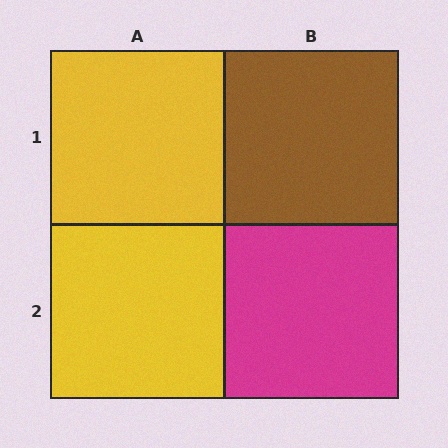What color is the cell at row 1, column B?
Brown.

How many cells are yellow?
2 cells are yellow.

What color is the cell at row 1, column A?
Yellow.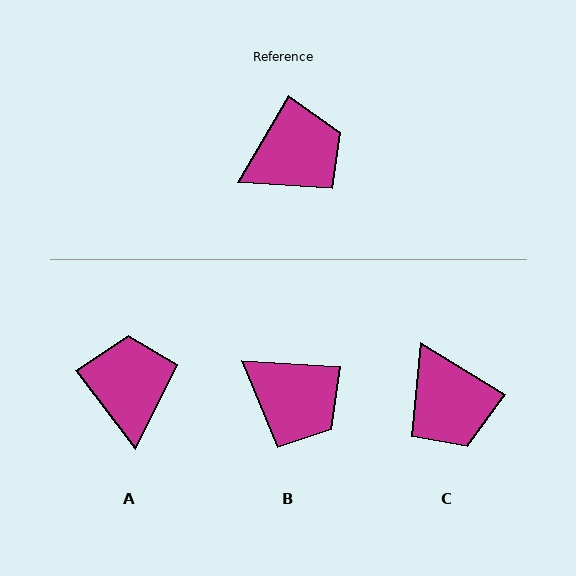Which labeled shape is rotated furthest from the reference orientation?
C, about 91 degrees away.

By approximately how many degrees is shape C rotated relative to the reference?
Approximately 91 degrees clockwise.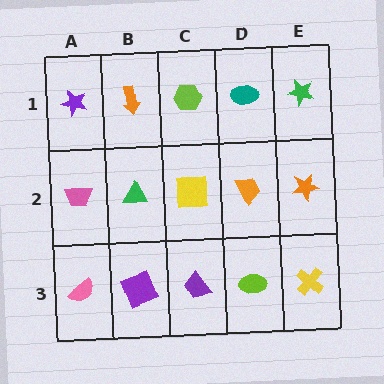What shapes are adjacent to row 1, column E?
An orange star (row 2, column E), a teal ellipse (row 1, column D).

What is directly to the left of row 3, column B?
A pink semicircle.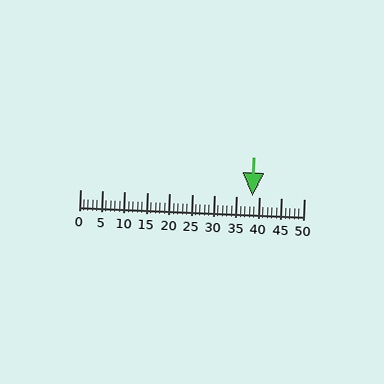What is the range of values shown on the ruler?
The ruler shows values from 0 to 50.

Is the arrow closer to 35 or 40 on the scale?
The arrow is closer to 40.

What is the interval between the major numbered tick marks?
The major tick marks are spaced 5 units apart.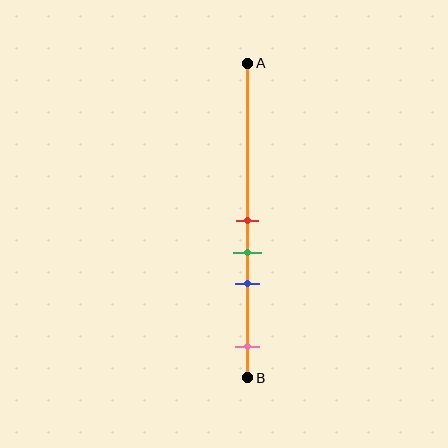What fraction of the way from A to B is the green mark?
The green mark is approximately 60% (0.6) of the way from A to B.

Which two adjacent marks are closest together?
The red and green marks are the closest adjacent pair.